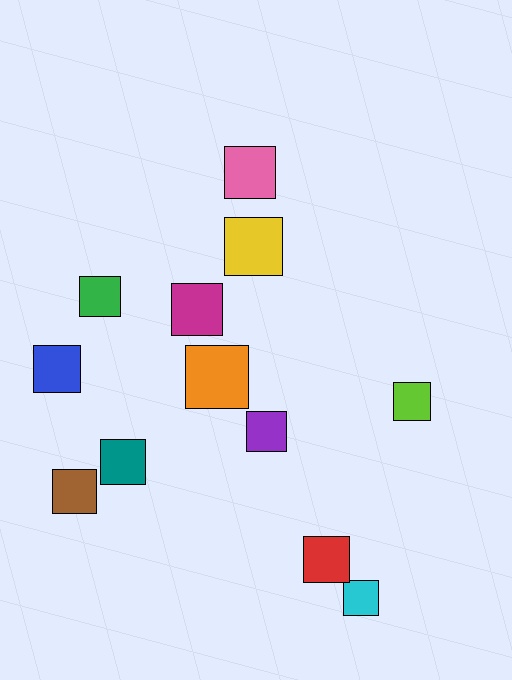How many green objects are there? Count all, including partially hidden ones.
There is 1 green object.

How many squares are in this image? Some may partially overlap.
There are 12 squares.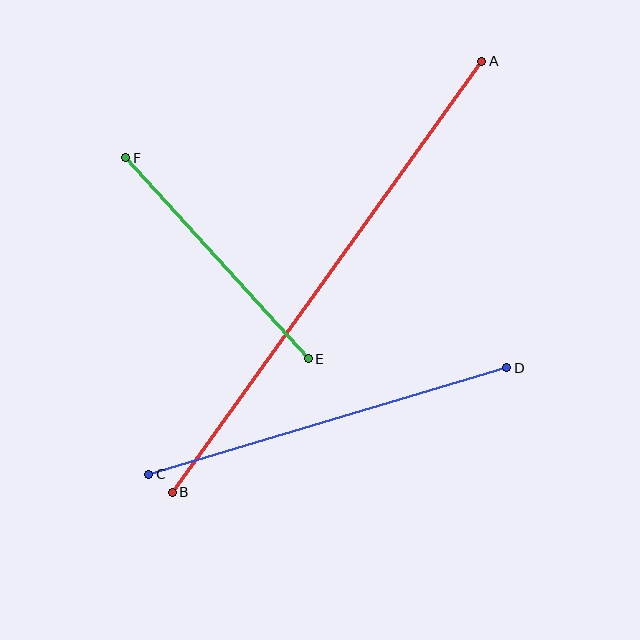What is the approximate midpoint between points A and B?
The midpoint is at approximately (327, 277) pixels.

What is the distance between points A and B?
The distance is approximately 531 pixels.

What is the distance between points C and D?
The distance is approximately 374 pixels.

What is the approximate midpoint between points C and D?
The midpoint is at approximately (328, 421) pixels.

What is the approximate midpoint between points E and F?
The midpoint is at approximately (217, 258) pixels.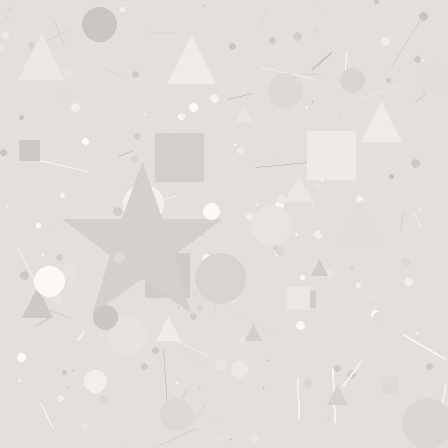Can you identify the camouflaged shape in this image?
The camouflaged shape is a star.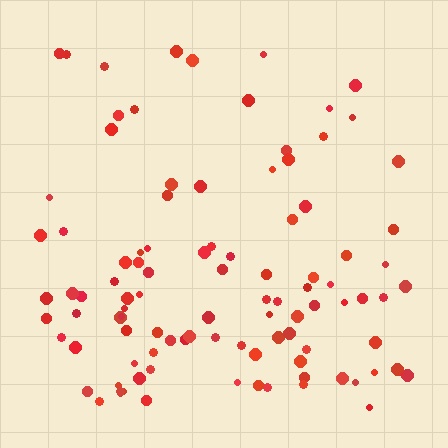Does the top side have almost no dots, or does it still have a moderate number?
Still a moderate number, just noticeably fewer than the bottom.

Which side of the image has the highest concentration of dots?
The bottom.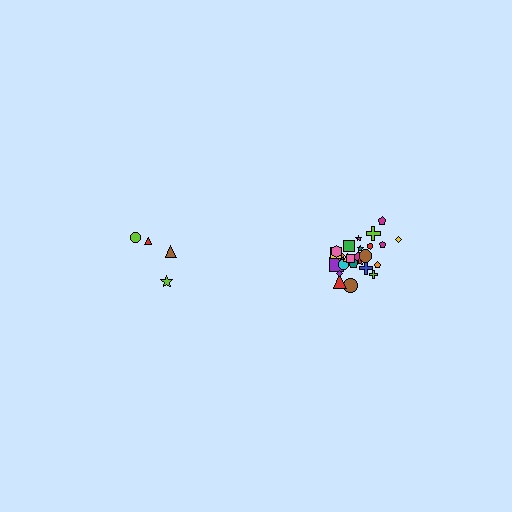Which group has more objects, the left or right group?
The right group.